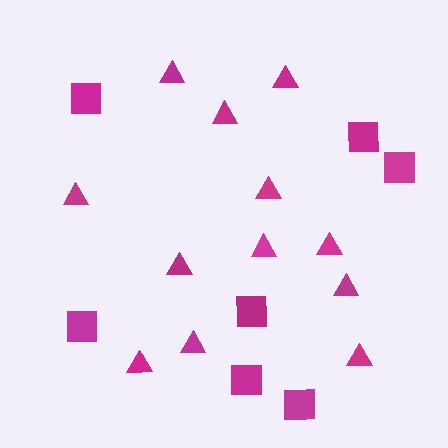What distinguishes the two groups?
There are 2 groups: one group of squares (7) and one group of triangles (12).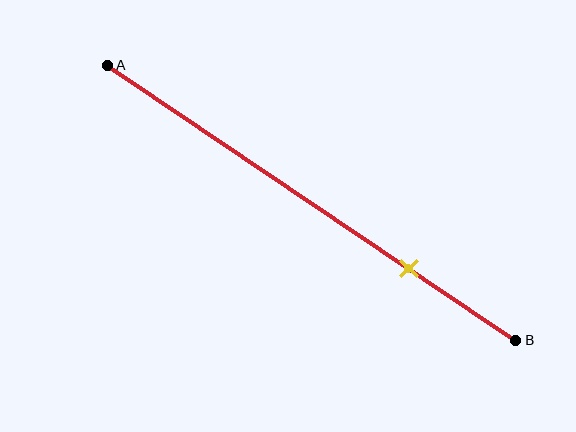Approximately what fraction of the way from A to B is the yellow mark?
The yellow mark is approximately 75% of the way from A to B.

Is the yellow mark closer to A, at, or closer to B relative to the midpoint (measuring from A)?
The yellow mark is closer to point B than the midpoint of segment AB.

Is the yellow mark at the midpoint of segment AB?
No, the mark is at about 75% from A, not at the 50% midpoint.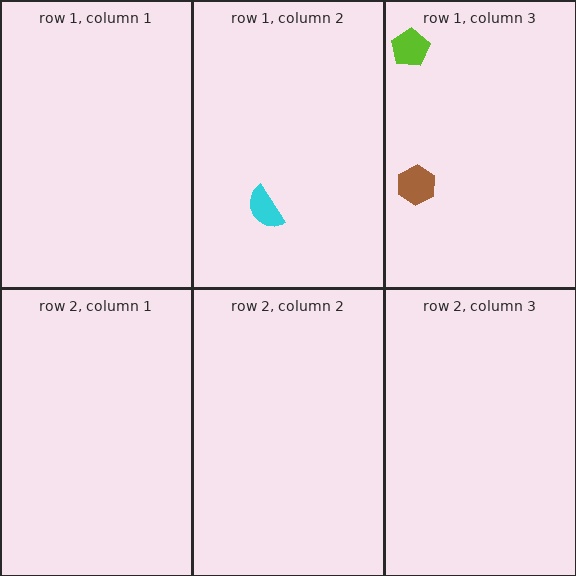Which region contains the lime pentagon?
The row 1, column 3 region.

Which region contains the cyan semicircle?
The row 1, column 2 region.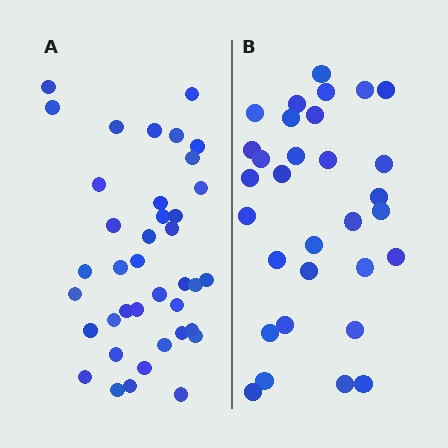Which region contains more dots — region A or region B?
Region A (the left region) has more dots.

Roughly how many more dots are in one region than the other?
Region A has roughly 8 or so more dots than region B.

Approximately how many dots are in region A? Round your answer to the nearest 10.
About 40 dots. (The exact count is 39, which rounds to 40.)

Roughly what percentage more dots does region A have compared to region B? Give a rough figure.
About 25% more.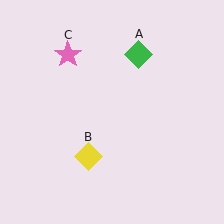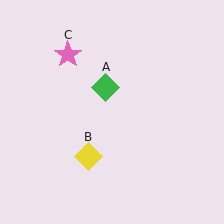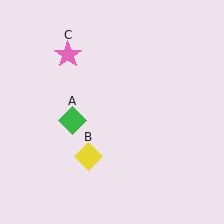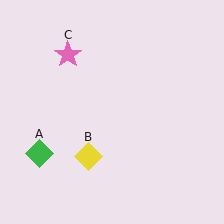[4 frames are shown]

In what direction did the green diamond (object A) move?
The green diamond (object A) moved down and to the left.